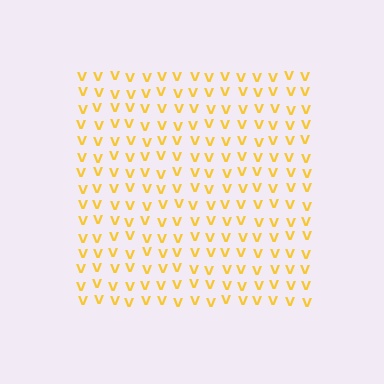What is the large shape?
The large shape is a square.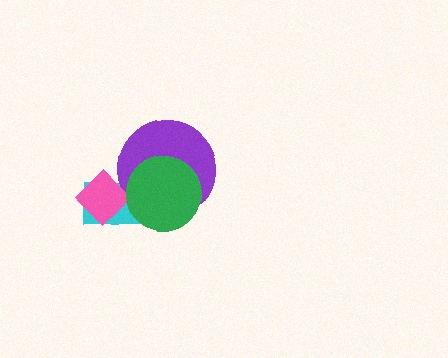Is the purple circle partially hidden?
Yes, it is partially covered by another shape.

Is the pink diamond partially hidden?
No, no other shape covers it.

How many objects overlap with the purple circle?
3 objects overlap with the purple circle.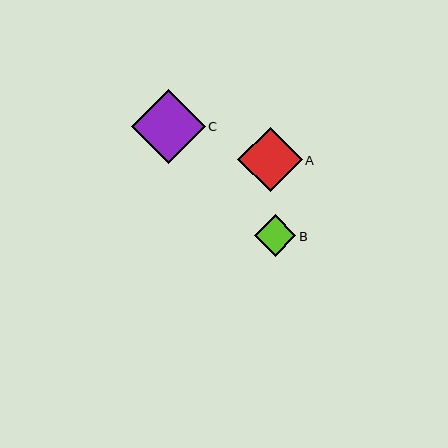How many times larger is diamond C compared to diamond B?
Diamond C is approximately 1.8 times the size of diamond B.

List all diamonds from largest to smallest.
From largest to smallest: C, A, B.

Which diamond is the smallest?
Diamond B is the smallest with a size of approximately 41 pixels.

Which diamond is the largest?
Diamond C is the largest with a size of approximately 74 pixels.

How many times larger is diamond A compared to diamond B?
Diamond A is approximately 1.6 times the size of diamond B.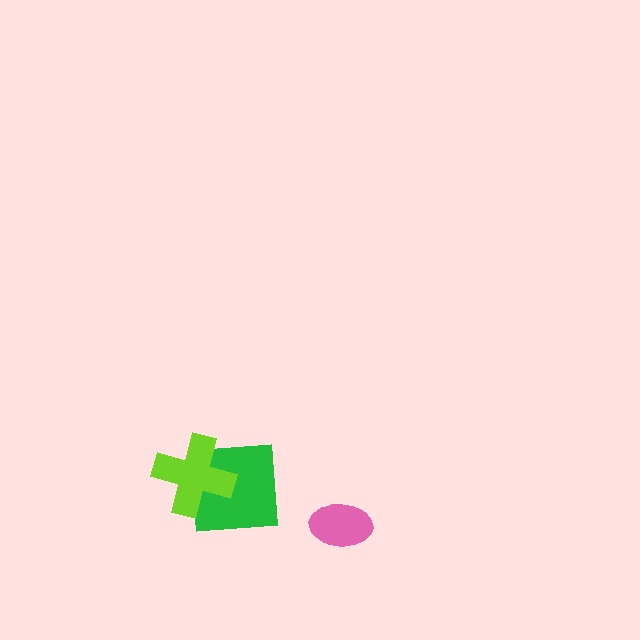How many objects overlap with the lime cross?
1 object overlaps with the lime cross.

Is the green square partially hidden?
Yes, it is partially covered by another shape.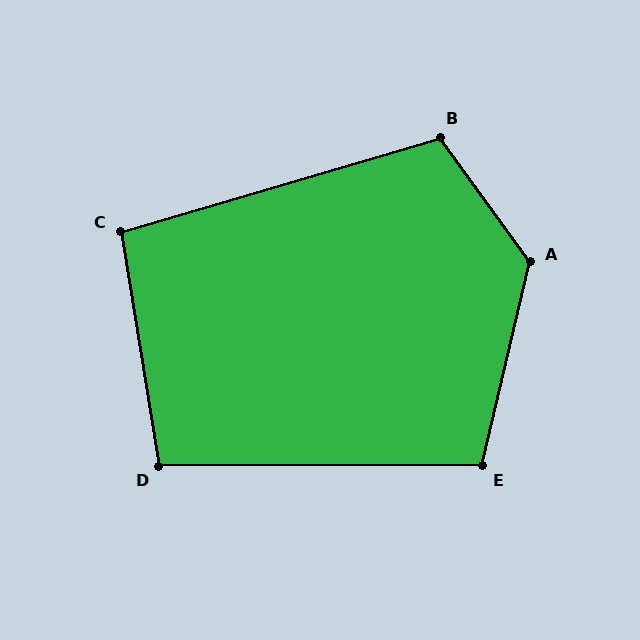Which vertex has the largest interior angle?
A, at approximately 131 degrees.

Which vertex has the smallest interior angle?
C, at approximately 97 degrees.